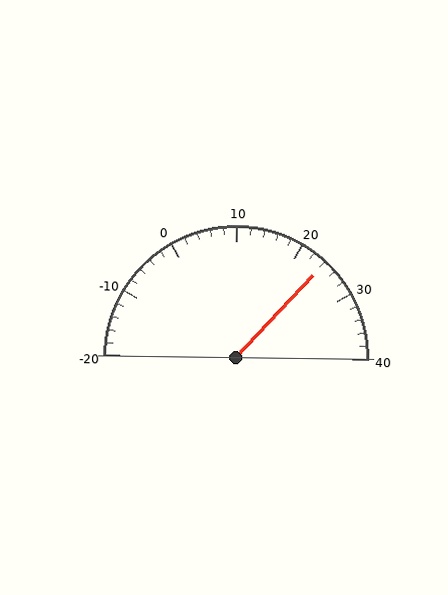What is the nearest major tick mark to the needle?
The nearest major tick mark is 20.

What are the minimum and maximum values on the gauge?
The gauge ranges from -20 to 40.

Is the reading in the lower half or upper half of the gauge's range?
The reading is in the upper half of the range (-20 to 40).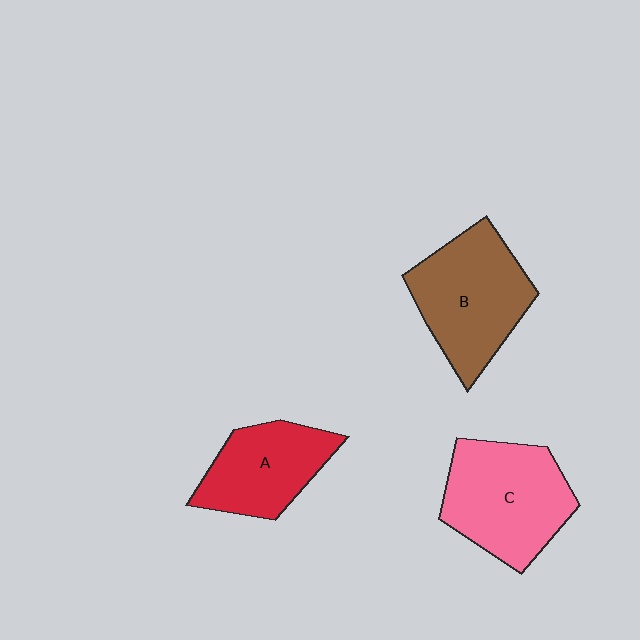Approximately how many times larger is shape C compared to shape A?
Approximately 1.3 times.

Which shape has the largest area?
Shape C (pink).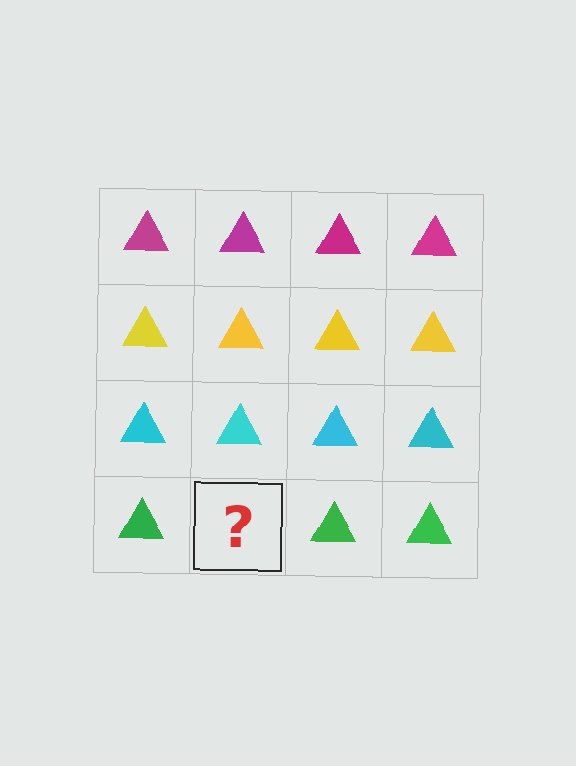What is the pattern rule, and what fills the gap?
The rule is that each row has a consistent color. The gap should be filled with a green triangle.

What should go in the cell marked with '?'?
The missing cell should contain a green triangle.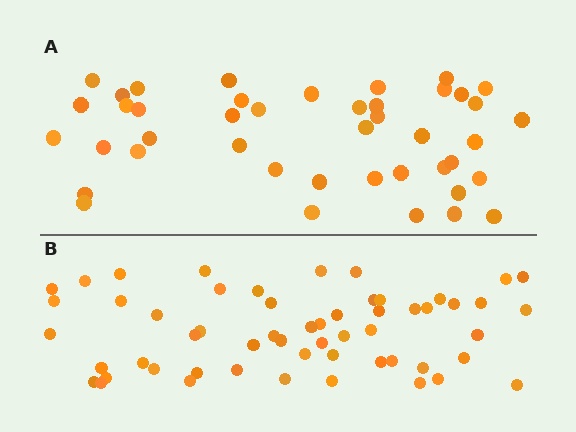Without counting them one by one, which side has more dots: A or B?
Region B (the bottom region) has more dots.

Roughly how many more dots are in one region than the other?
Region B has approximately 15 more dots than region A.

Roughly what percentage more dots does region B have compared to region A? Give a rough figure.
About 30% more.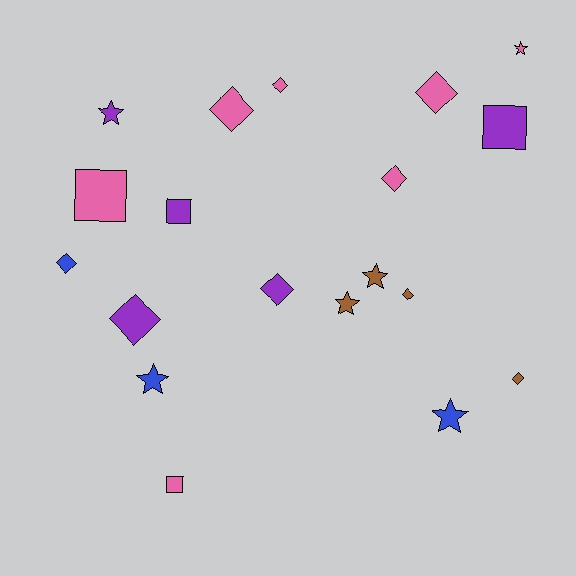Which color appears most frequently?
Pink, with 7 objects.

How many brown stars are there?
There are 2 brown stars.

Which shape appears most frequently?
Diamond, with 9 objects.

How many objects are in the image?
There are 19 objects.